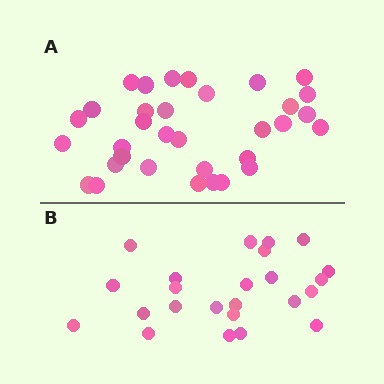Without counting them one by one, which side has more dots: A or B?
Region A (the top region) has more dots.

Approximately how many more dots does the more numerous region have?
Region A has roughly 8 or so more dots than region B.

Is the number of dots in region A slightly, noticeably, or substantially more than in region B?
Region A has noticeably more, but not dramatically so. The ratio is roughly 1.4 to 1.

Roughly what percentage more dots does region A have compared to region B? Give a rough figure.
About 40% more.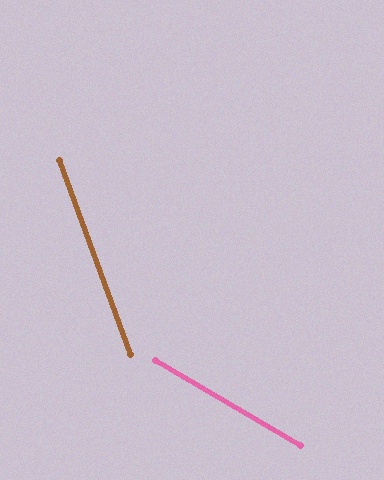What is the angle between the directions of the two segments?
Approximately 39 degrees.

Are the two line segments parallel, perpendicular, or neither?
Neither parallel nor perpendicular — they differ by about 39°.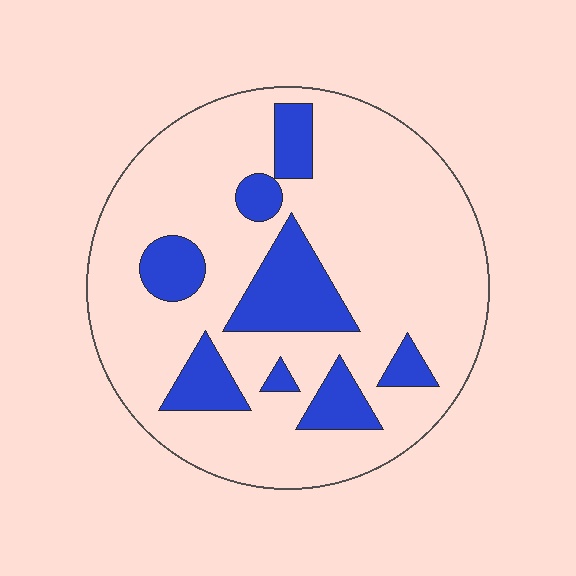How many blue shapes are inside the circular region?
8.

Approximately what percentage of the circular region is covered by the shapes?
Approximately 20%.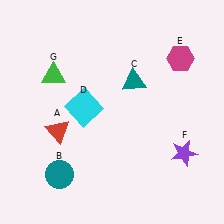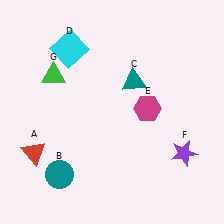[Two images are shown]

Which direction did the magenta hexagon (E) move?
The magenta hexagon (E) moved down.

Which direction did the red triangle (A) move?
The red triangle (A) moved left.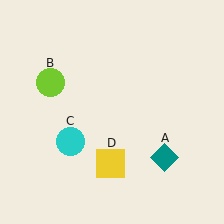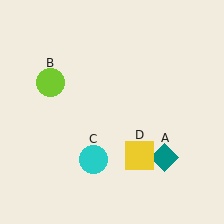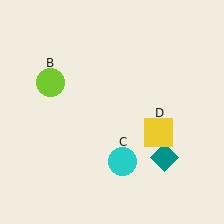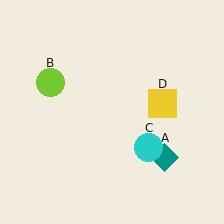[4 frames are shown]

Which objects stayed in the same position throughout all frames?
Teal diamond (object A) and lime circle (object B) remained stationary.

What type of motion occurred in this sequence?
The cyan circle (object C), yellow square (object D) rotated counterclockwise around the center of the scene.